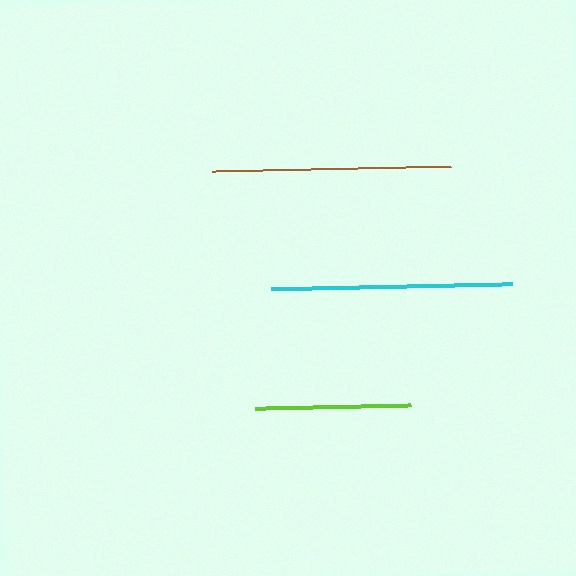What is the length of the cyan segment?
The cyan segment is approximately 241 pixels long.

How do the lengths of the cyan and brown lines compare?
The cyan and brown lines are approximately the same length.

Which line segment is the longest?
The cyan line is the longest at approximately 241 pixels.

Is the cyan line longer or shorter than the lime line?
The cyan line is longer than the lime line.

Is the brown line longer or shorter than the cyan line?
The cyan line is longer than the brown line.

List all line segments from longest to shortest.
From longest to shortest: cyan, brown, lime.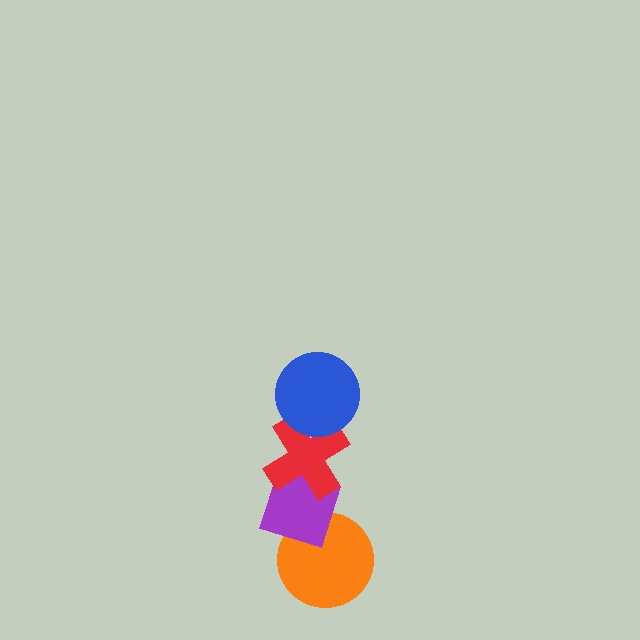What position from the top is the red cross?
The red cross is 2nd from the top.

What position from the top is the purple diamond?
The purple diamond is 3rd from the top.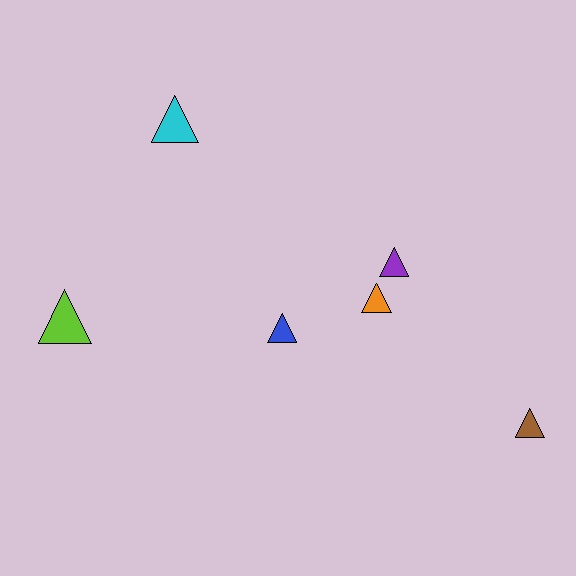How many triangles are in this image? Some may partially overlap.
There are 6 triangles.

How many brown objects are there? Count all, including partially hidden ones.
There is 1 brown object.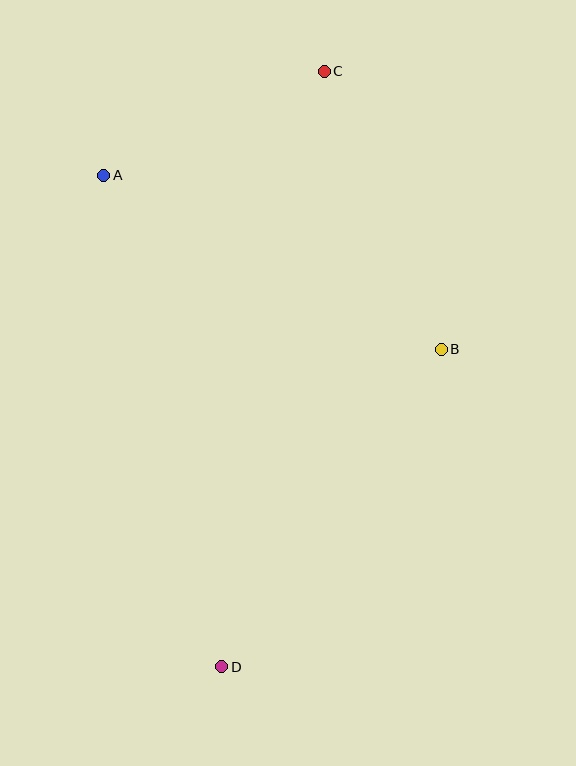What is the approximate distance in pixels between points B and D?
The distance between B and D is approximately 386 pixels.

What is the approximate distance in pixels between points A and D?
The distance between A and D is approximately 506 pixels.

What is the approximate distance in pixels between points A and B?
The distance between A and B is approximately 380 pixels.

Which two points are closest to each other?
Points A and C are closest to each other.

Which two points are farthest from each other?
Points C and D are farthest from each other.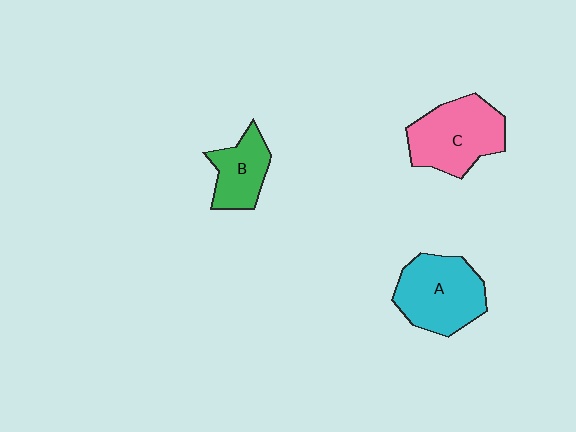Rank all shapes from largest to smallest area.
From largest to smallest: A (cyan), C (pink), B (green).